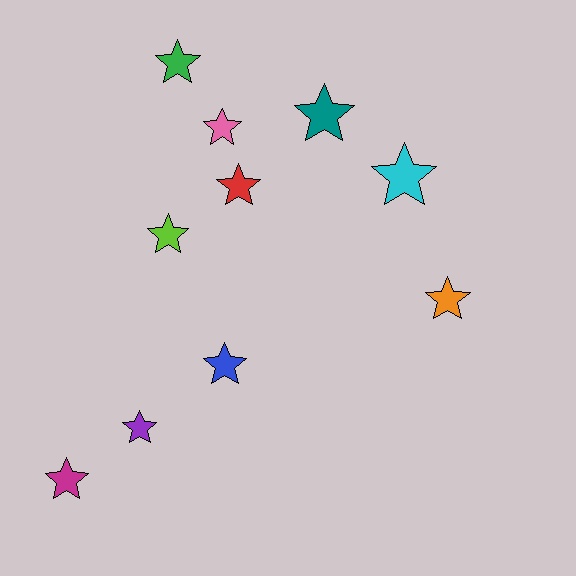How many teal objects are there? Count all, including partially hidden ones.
There is 1 teal object.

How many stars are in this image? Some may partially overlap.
There are 10 stars.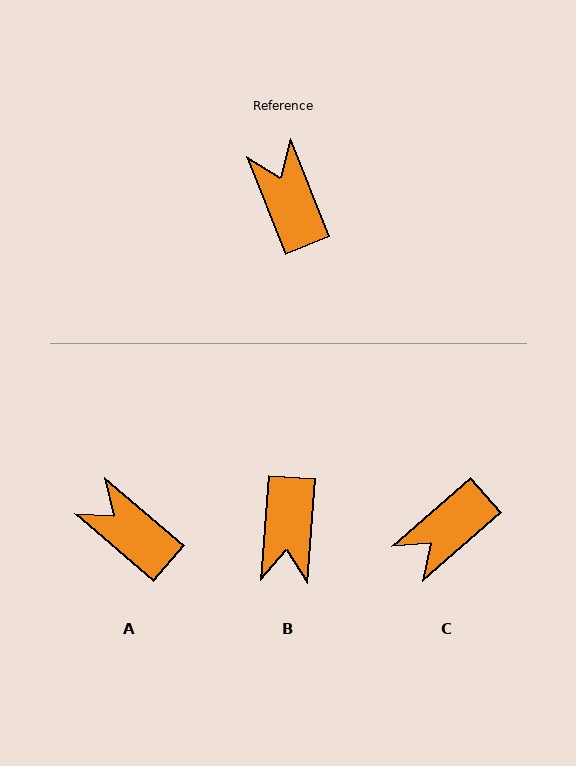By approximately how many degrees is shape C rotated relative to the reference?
Approximately 109 degrees counter-clockwise.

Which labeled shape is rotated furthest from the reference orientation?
B, about 154 degrees away.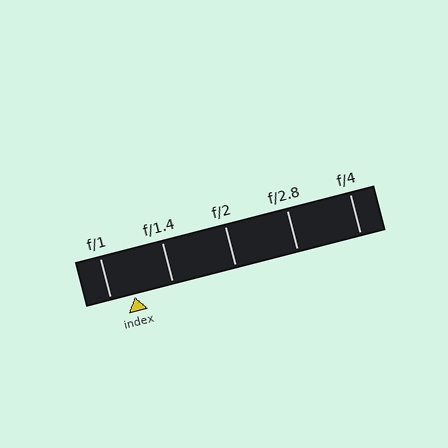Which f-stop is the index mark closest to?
The index mark is closest to f/1.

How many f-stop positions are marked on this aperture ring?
There are 5 f-stop positions marked.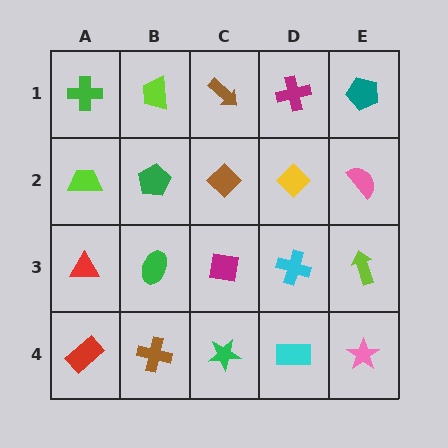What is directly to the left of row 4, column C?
A brown cross.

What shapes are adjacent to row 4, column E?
A lime arrow (row 3, column E), a cyan rectangle (row 4, column D).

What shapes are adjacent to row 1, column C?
A brown diamond (row 2, column C), a lime trapezoid (row 1, column B), a magenta cross (row 1, column D).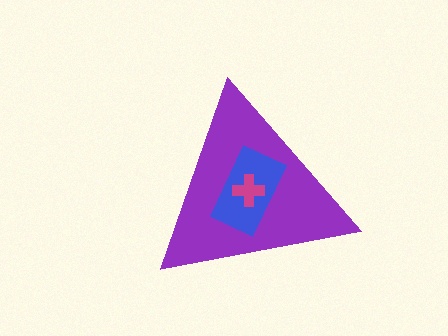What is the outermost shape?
The purple triangle.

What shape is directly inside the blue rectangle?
The magenta cross.